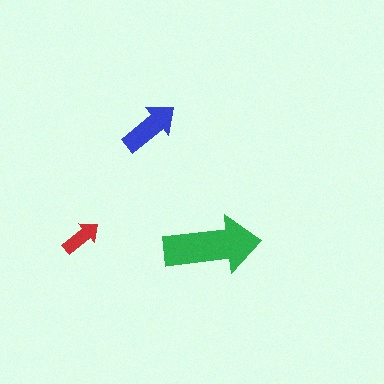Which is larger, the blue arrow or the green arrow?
The green one.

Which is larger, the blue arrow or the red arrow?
The blue one.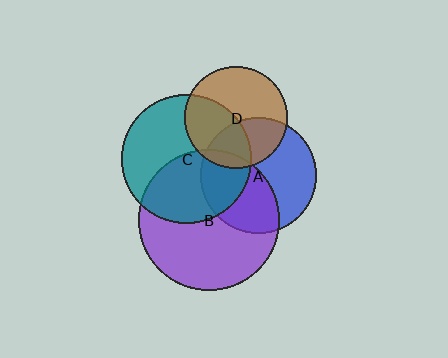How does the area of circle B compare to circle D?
Approximately 1.9 times.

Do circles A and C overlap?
Yes.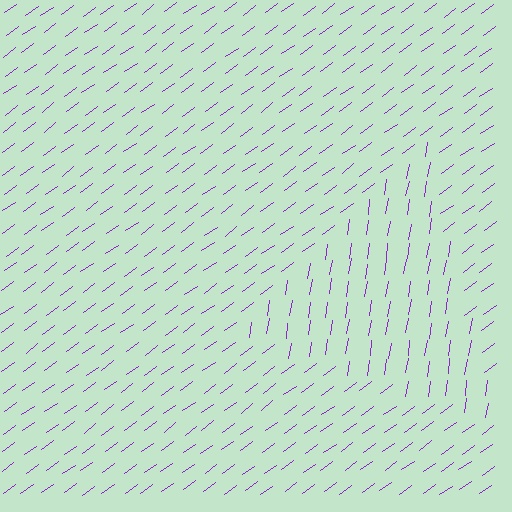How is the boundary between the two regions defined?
The boundary is defined purely by a change in line orientation (approximately 45 degrees difference). All lines are the same color and thickness.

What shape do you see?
I see a triangle.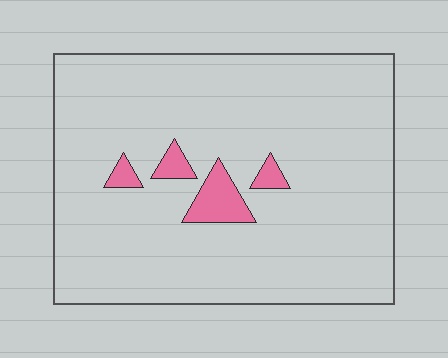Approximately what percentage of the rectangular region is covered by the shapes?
Approximately 5%.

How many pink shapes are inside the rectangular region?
4.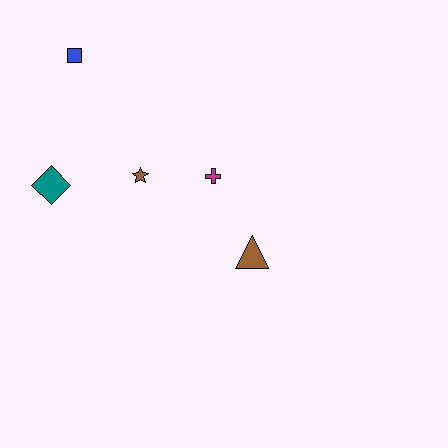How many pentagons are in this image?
There are no pentagons.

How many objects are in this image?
There are 5 objects.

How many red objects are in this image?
There are no red objects.